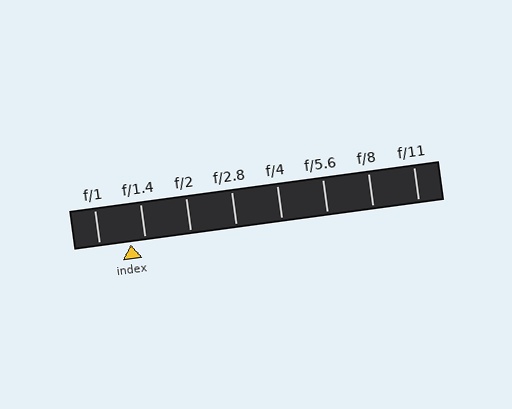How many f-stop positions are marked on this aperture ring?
There are 8 f-stop positions marked.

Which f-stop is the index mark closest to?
The index mark is closest to f/1.4.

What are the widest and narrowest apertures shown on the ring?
The widest aperture shown is f/1 and the narrowest is f/11.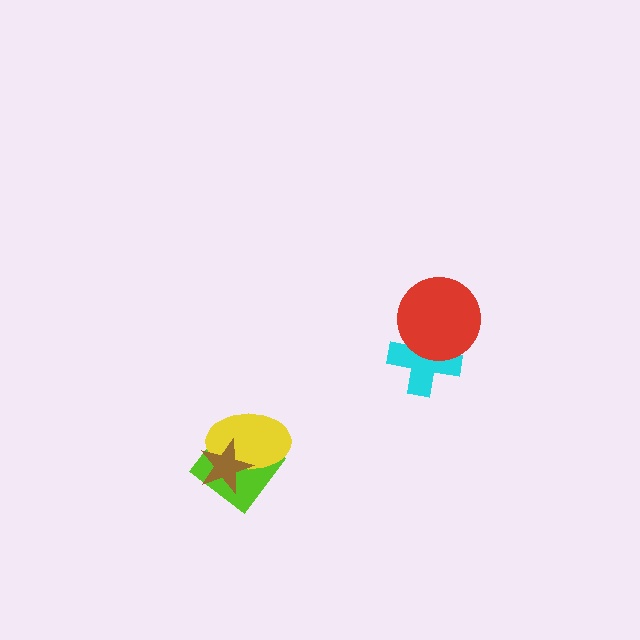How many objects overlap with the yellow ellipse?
2 objects overlap with the yellow ellipse.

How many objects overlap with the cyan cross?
1 object overlaps with the cyan cross.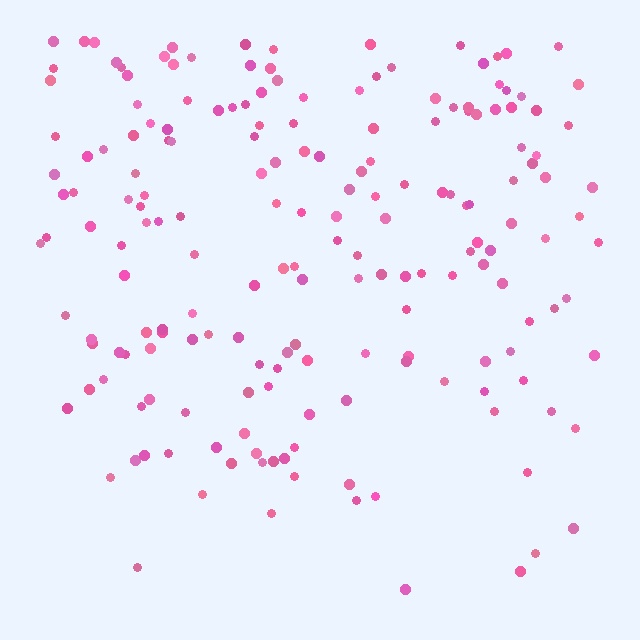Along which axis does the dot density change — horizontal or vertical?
Vertical.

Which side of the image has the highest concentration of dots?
The top.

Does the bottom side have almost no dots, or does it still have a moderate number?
Still a moderate number, just noticeably fewer than the top.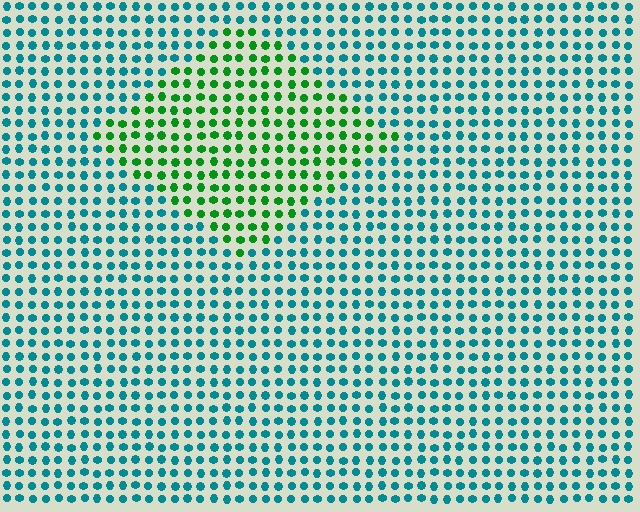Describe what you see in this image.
The image is filled with small teal elements in a uniform arrangement. A diamond-shaped region is visible where the elements are tinted to a slightly different hue, forming a subtle color boundary.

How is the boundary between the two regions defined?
The boundary is defined purely by a slight shift in hue (about 55 degrees). Spacing, size, and orientation are identical on both sides.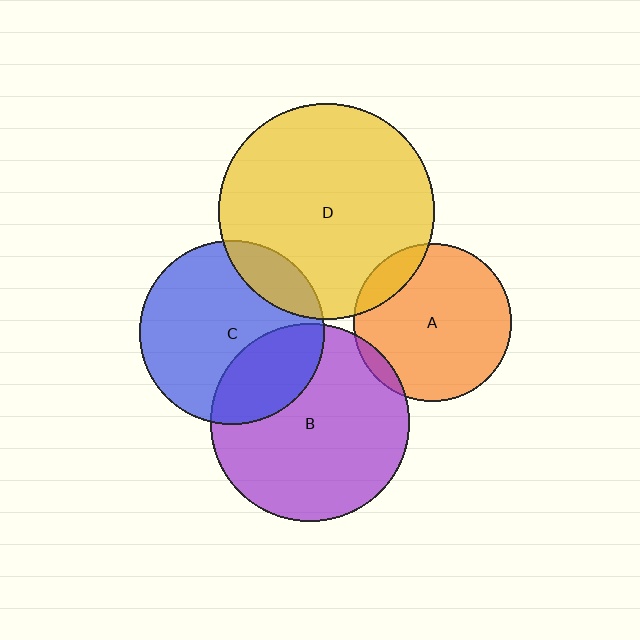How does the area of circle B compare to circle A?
Approximately 1.6 times.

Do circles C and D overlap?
Yes.